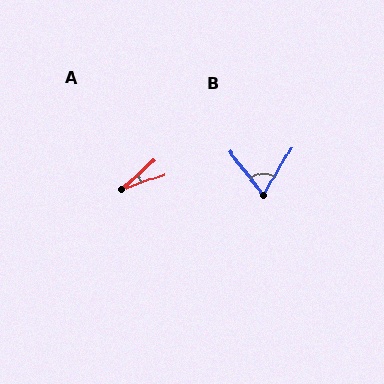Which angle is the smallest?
A, at approximately 23 degrees.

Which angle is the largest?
B, at approximately 69 degrees.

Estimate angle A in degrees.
Approximately 23 degrees.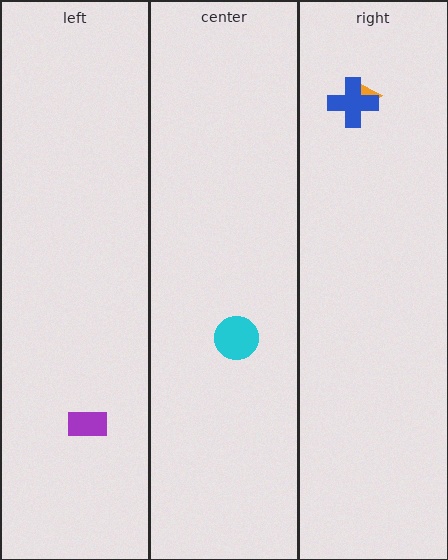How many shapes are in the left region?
1.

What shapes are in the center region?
The cyan circle.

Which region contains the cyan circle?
The center region.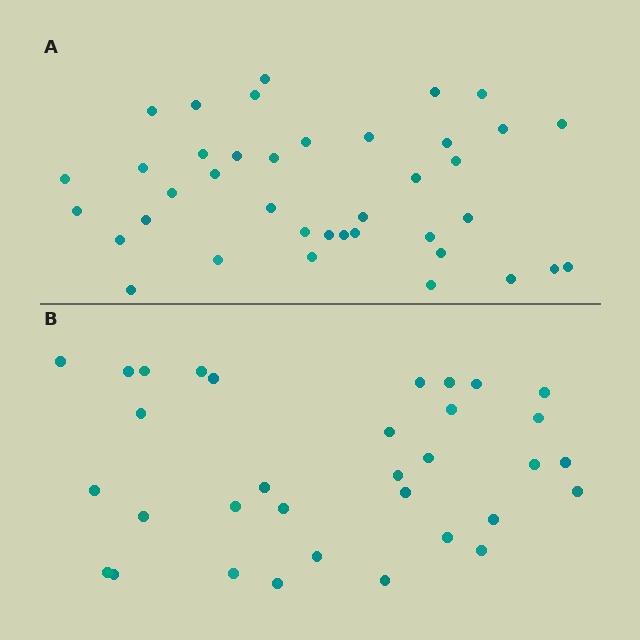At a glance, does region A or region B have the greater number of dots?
Region A (the top region) has more dots.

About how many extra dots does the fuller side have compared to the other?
Region A has about 6 more dots than region B.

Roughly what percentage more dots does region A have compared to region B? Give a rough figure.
About 20% more.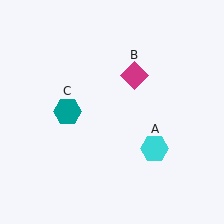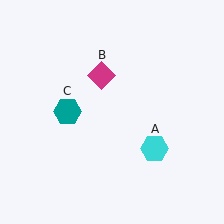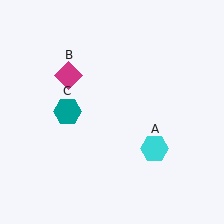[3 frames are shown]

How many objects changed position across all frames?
1 object changed position: magenta diamond (object B).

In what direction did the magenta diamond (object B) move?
The magenta diamond (object B) moved left.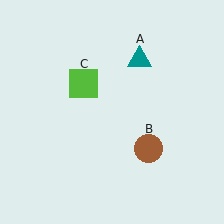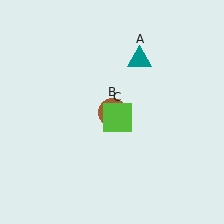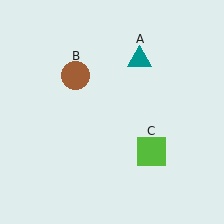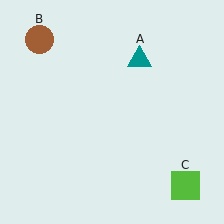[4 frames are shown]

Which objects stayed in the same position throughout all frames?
Teal triangle (object A) remained stationary.